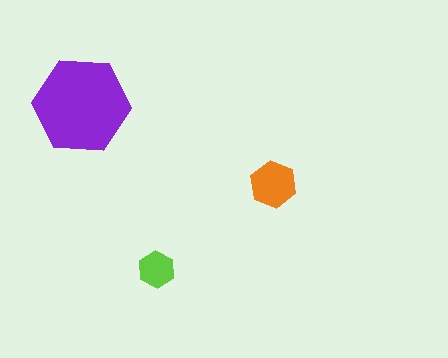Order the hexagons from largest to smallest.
the purple one, the orange one, the lime one.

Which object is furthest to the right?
The orange hexagon is rightmost.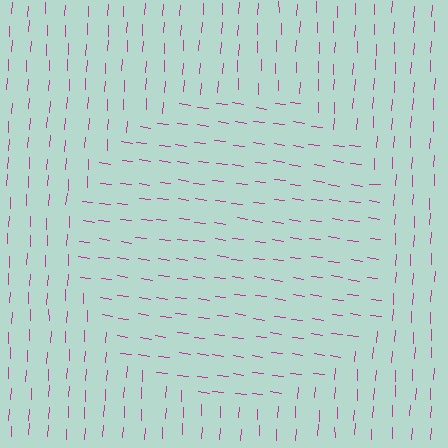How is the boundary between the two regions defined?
The boundary is defined purely by a change in line orientation (approximately 85 degrees difference). All lines are the same color and thickness.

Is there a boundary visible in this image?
Yes, there is a texture boundary formed by a change in line orientation.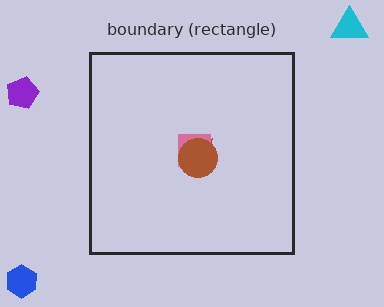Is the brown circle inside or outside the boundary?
Inside.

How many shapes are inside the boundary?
3 inside, 3 outside.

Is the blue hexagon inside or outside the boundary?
Outside.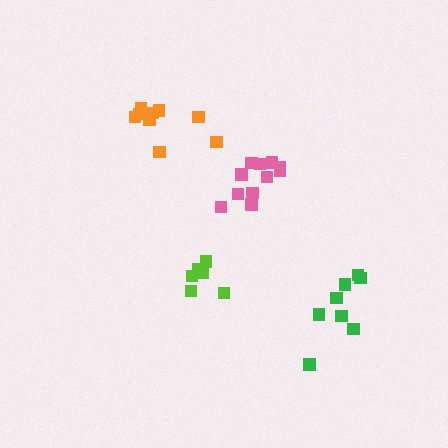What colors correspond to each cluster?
The clusters are colored: orange, lime, green, pink.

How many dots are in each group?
Group 1: 9 dots, Group 2: 6 dots, Group 3: 8 dots, Group 4: 11 dots (34 total).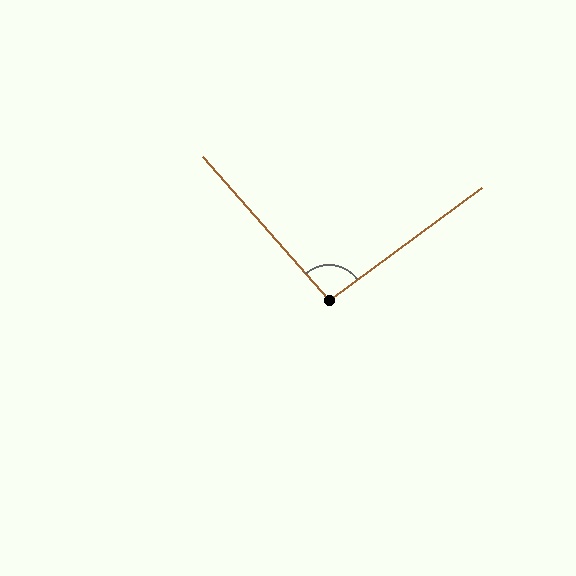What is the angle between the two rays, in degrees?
Approximately 95 degrees.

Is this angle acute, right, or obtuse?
It is obtuse.